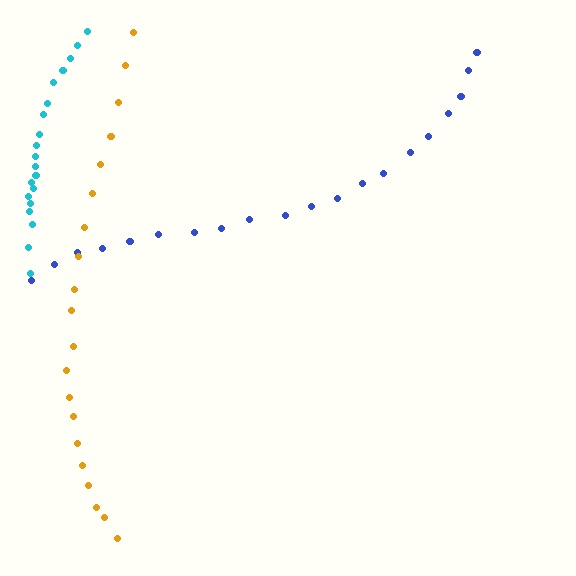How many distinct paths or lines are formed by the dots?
There are 3 distinct paths.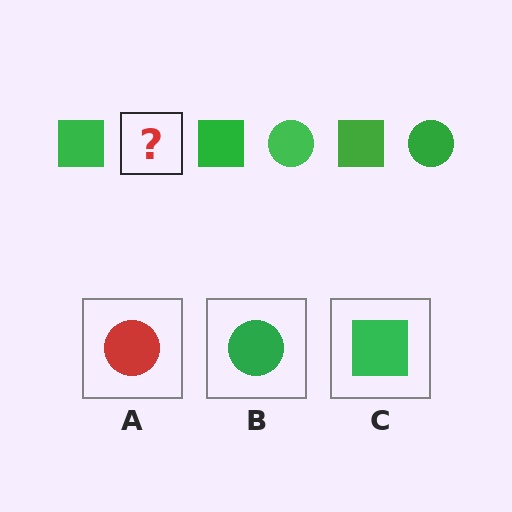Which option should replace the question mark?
Option B.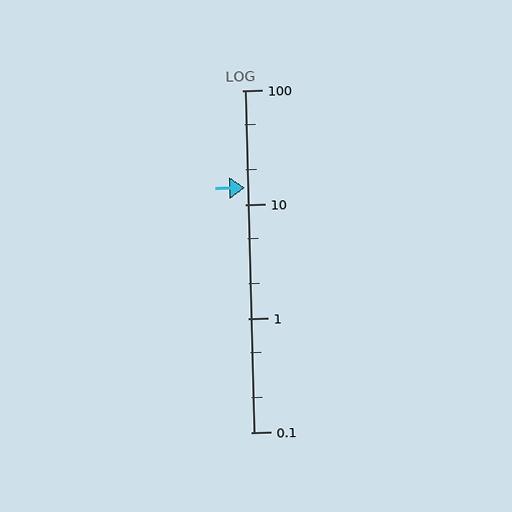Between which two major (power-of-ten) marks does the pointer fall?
The pointer is between 10 and 100.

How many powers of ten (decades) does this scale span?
The scale spans 3 decades, from 0.1 to 100.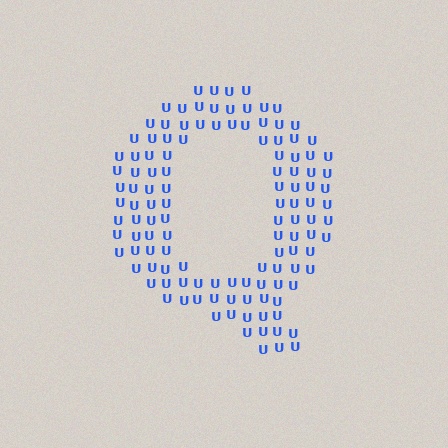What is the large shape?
The large shape is the letter Q.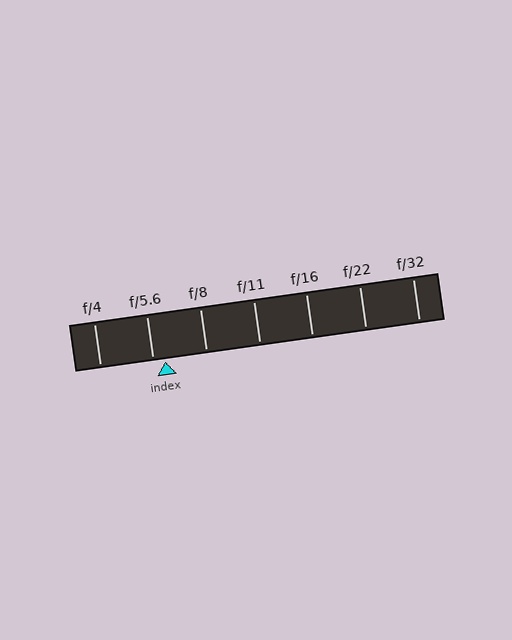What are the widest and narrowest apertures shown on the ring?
The widest aperture shown is f/4 and the narrowest is f/32.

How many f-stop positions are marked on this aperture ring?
There are 7 f-stop positions marked.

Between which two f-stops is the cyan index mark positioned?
The index mark is between f/5.6 and f/8.